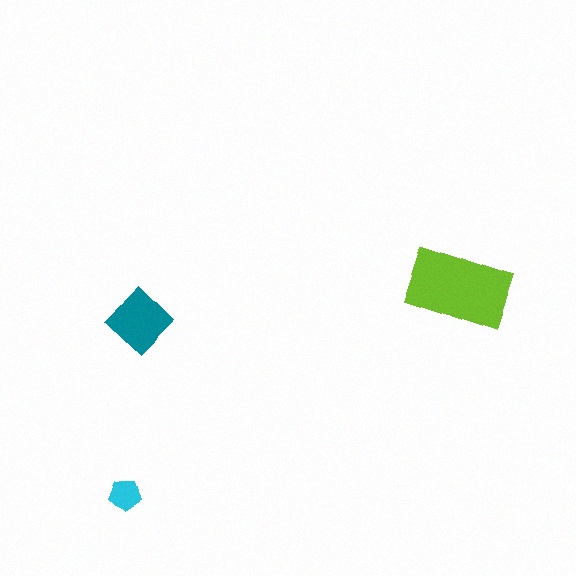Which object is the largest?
The lime rectangle.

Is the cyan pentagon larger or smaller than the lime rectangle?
Smaller.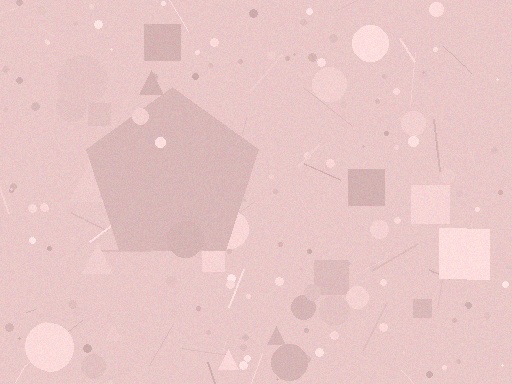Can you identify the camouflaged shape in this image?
The camouflaged shape is a pentagon.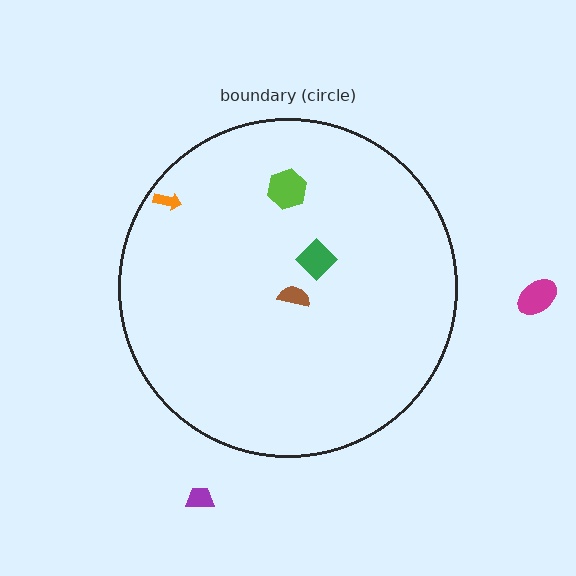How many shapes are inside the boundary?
4 inside, 2 outside.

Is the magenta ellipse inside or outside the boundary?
Outside.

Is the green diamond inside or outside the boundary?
Inside.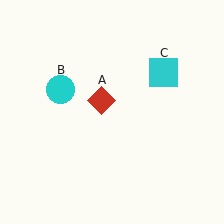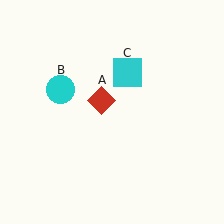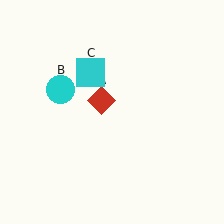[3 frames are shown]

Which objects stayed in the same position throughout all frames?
Red diamond (object A) and cyan circle (object B) remained stationary.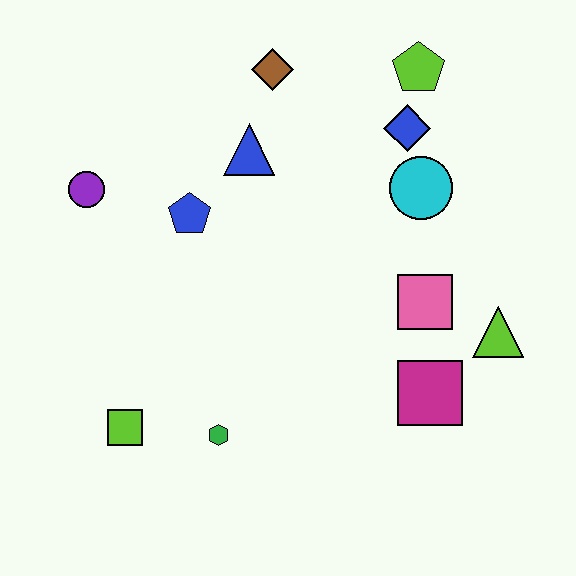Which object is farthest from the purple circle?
The lime triangle is farthest from the purple circle.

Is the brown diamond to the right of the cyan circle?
No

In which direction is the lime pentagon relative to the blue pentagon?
The lime pentagon is to the right of the blue pentagon.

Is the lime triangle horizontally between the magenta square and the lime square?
No